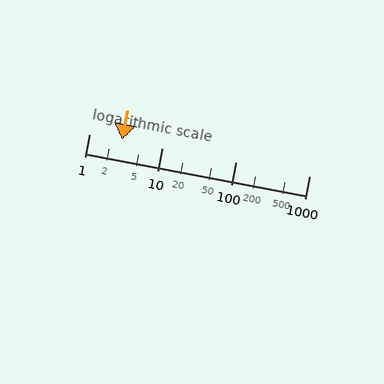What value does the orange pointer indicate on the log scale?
The pointer indicates approximately 2.8.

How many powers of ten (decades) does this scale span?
The scale spans 3 decades, from 1 to 1000.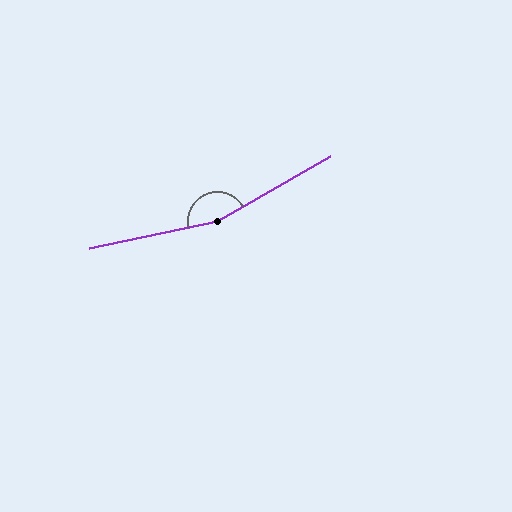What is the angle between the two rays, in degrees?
Approximately 162 degrees.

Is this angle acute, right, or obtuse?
It is obtuse.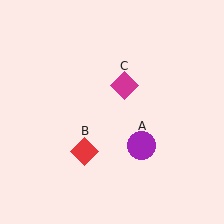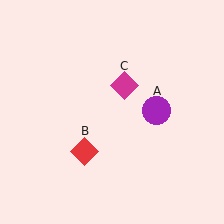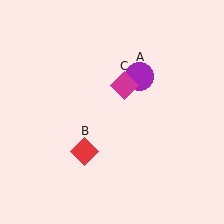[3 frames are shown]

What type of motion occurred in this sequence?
The purple circle (object A) rotated counterclockwise around the center of the scene.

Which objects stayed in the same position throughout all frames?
Red diamond (object B) and magenta diamond (object C) remained stationary.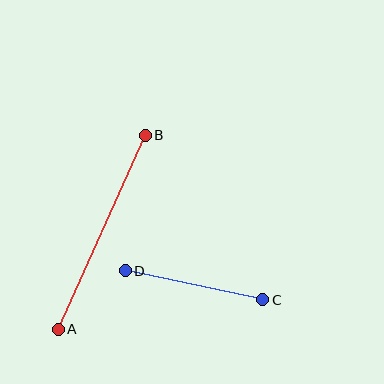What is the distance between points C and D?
The distance is approximately 141 pixels.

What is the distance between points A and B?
The distance is approximately 213 pixels.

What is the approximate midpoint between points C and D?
The midpoint is at approximately (194, 285) pixels.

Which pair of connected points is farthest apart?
Points A and B are farthest apart.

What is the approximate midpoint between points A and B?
The midpoint is at approximately (102, 232) pixels.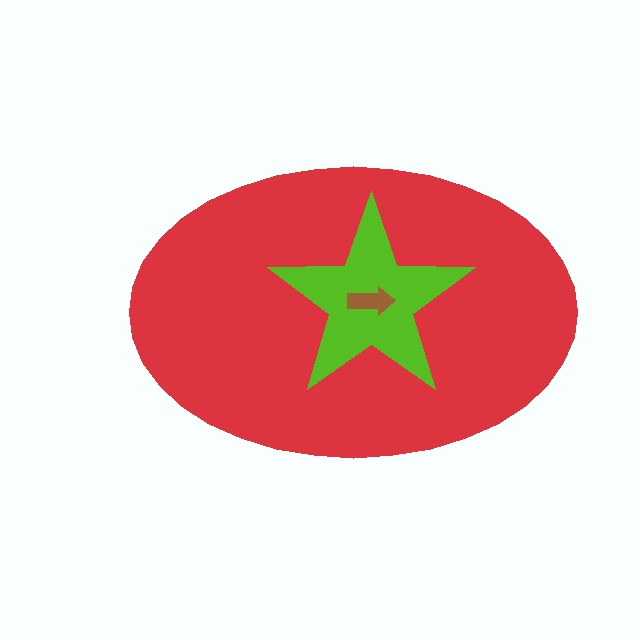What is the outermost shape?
The red ellipse.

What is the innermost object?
The brown arrow.